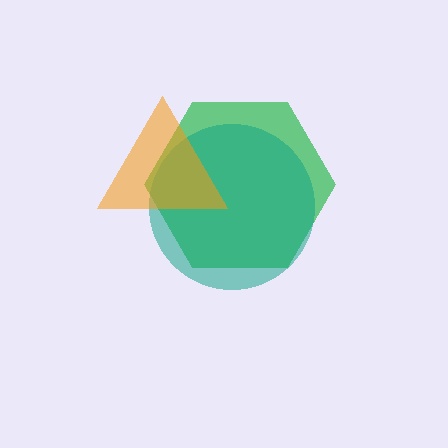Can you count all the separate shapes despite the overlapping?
Yes, there are 3 separate shapes.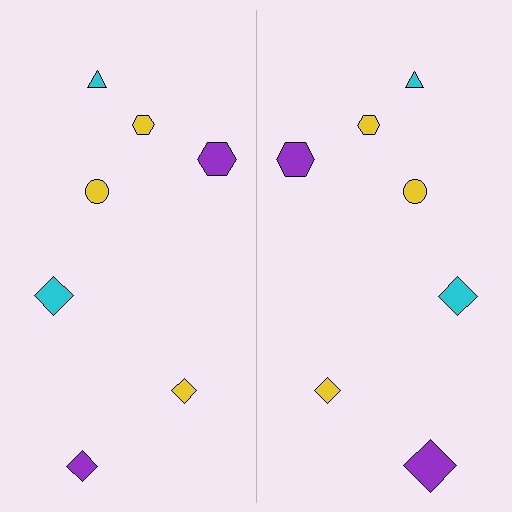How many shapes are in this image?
There are 14 shapes in this image.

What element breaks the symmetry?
The purple diamond on the right side has a different size than its mirror counterpart.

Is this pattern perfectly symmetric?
No, the pattern is not perfectly symmetric. The purple diamond on the right side has a different size than its mirror counterpart.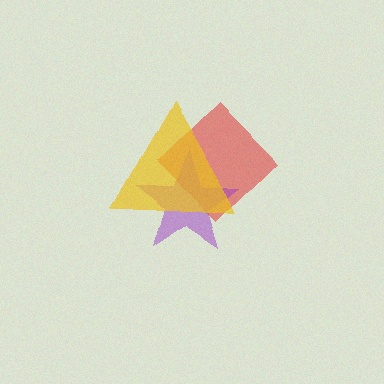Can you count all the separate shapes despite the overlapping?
Yes, there are 3 separate shapes.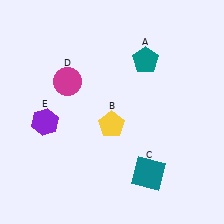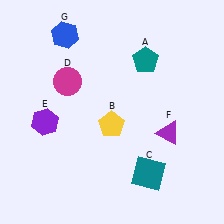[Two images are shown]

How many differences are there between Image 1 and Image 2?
There are 2 differences between the two images.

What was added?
A purple triangle (F), a blue hexagon (G) were added in Image 2.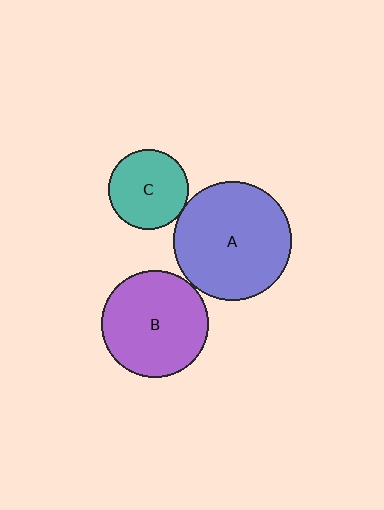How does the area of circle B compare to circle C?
Approximately 1.8 times.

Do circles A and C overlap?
Yes.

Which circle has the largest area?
Circle A (blue).